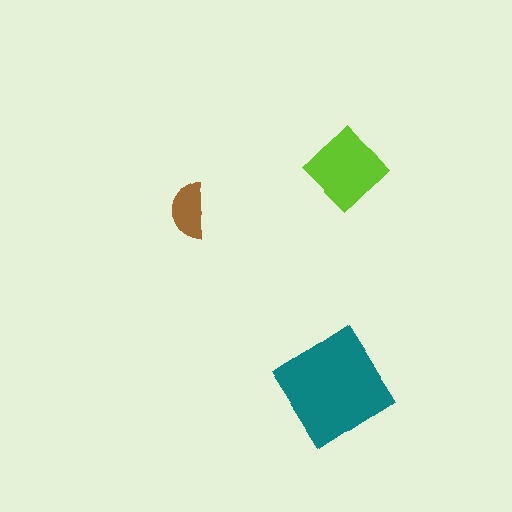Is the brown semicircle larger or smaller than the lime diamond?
Smaller.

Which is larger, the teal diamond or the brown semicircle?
The teal diamond.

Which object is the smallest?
The brown semicircle.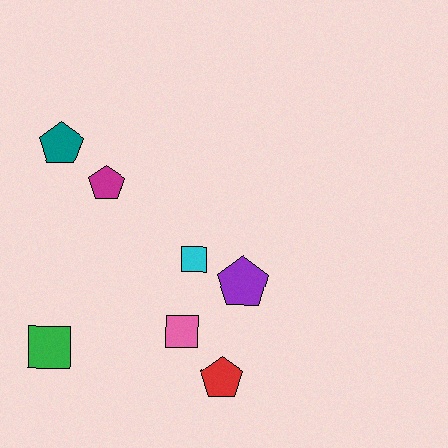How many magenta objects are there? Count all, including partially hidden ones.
There is 1 magenta object.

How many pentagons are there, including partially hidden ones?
There are 4 pentagons.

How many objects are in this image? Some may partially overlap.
There are 7 objects.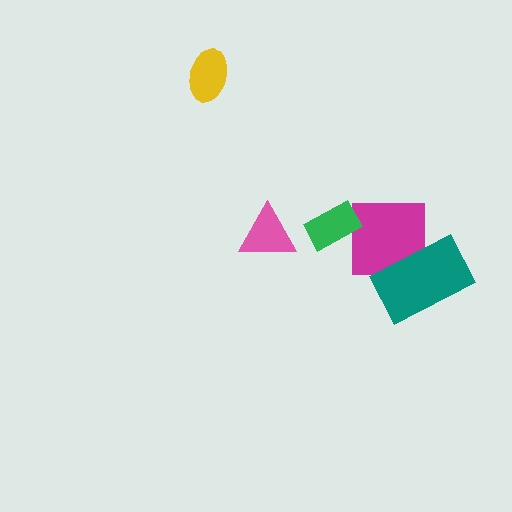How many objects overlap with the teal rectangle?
1 object overlaps with the teal rectangle.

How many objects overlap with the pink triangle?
0 objects overlap with the pink triangle.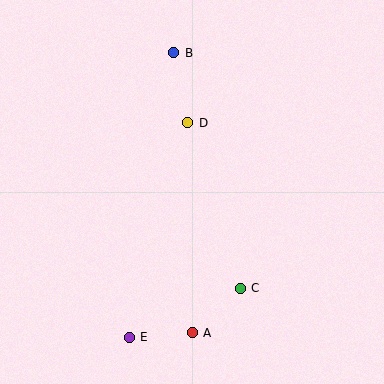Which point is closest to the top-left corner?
Point B is closest to the top-left corner.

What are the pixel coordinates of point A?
Point A is at (192, 333).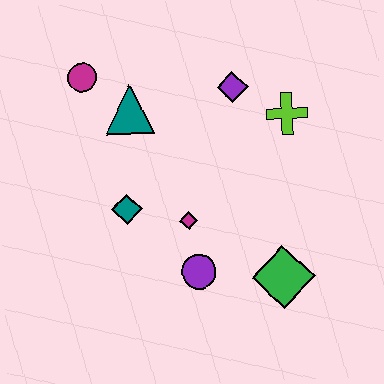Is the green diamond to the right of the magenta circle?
Yes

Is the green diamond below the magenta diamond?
Yes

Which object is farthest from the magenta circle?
The green diamond is farthest from the magenta circle.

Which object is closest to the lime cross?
The purple diamond is closest to the lime cross.